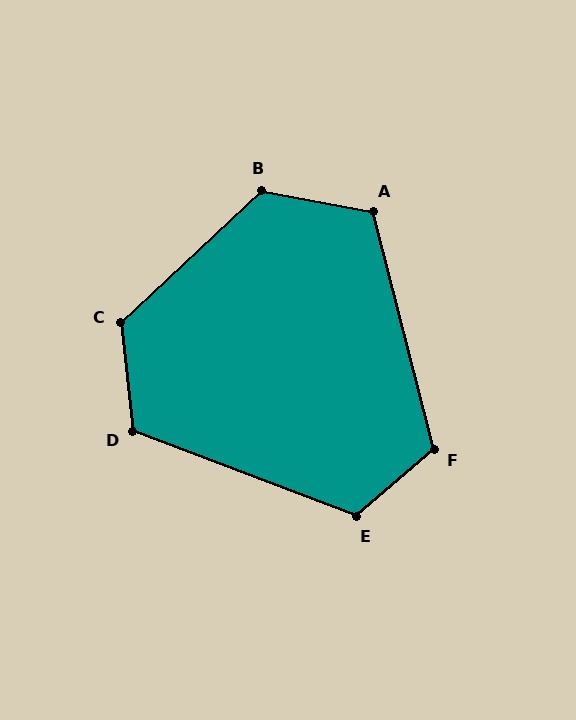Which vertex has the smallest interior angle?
A, at approximately 115 degrees.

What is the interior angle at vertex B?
Approximately 126 degrees (obtuse).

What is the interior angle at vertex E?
Approximately 118 degrees (obtuse).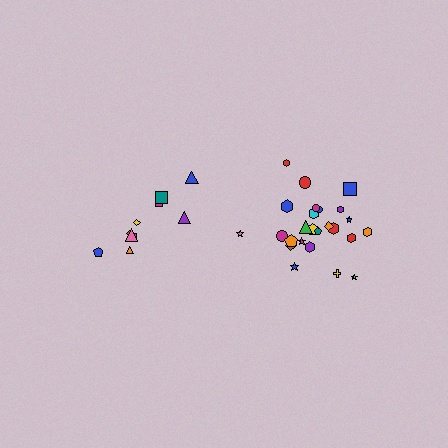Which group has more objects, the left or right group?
The right group.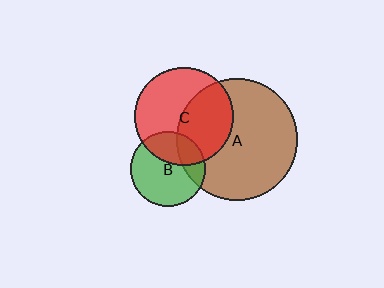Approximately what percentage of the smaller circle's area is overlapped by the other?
Approximately 20%.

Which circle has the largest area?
Circle A (brown).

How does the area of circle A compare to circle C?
Approximately 1.5 times.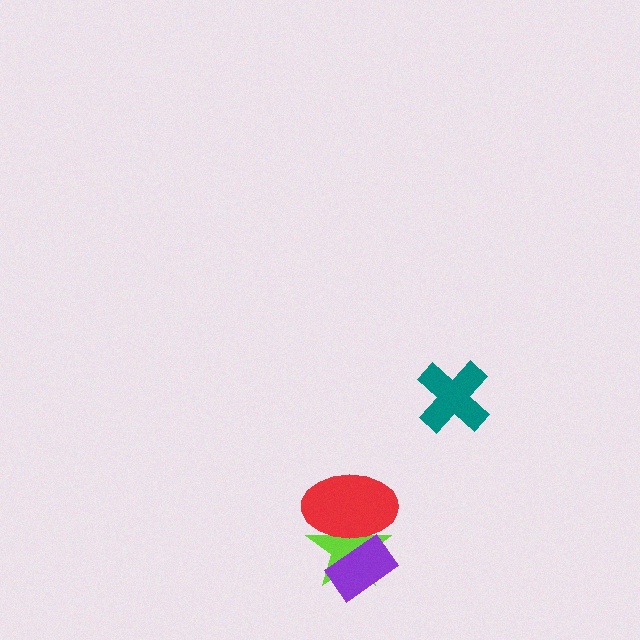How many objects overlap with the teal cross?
0 objects overlap with the teal cross.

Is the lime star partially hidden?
Yes, it is partially covered by another shape.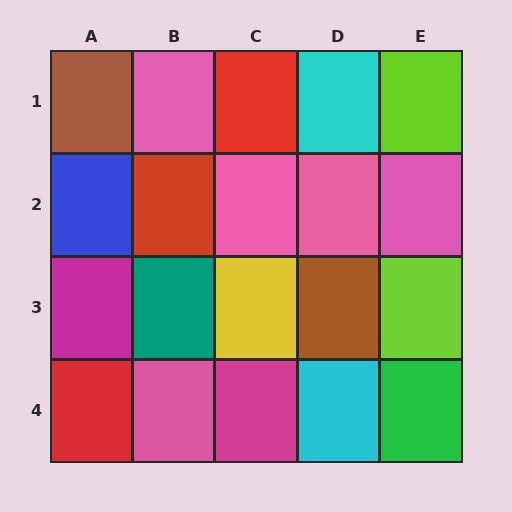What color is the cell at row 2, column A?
Blue.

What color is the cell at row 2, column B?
Red.